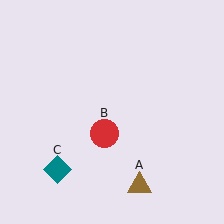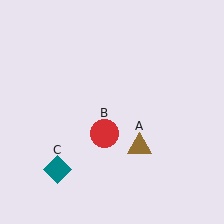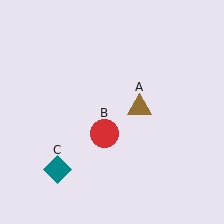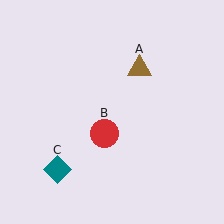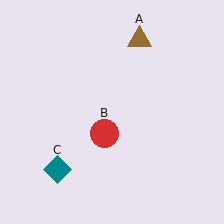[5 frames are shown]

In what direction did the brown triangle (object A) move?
The brown triangle (object A) moved up.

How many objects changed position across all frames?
1 object changed position: brown triangle (object A).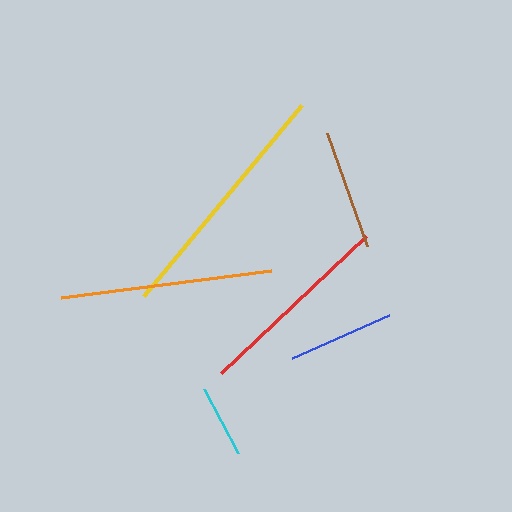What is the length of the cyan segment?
The cyan segment is approximately 72 pixels long.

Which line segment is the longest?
The yellow line is the longest at approximately 248 pixels.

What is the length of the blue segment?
The blue segment is approximately 106 pixels long.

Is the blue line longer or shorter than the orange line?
The orange line is longer than the blue line.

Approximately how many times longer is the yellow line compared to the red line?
The yellow line is approximately 1.2 times the length of the red line.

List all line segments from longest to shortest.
From longest to shortest: yellow, orange, red, brown, blue, cyan.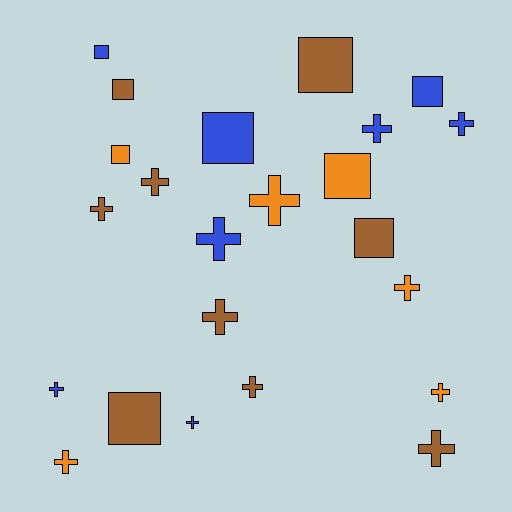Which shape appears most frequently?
Cross, with 14 objects.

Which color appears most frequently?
Brown, with 9 objects.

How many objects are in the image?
There are 23 objects.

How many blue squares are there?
There are 3 blue squares.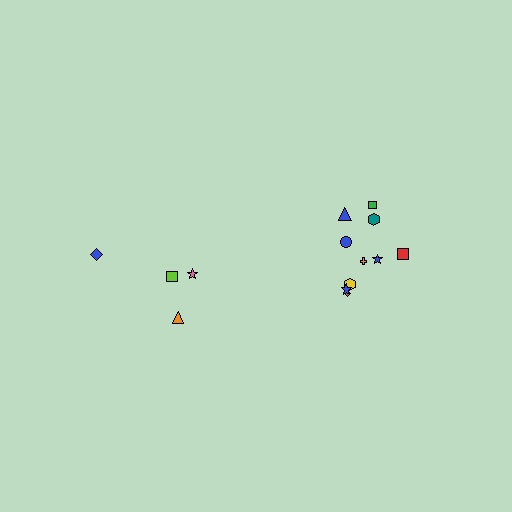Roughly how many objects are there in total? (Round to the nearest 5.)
Roughly 15 objects in total.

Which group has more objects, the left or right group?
The right group.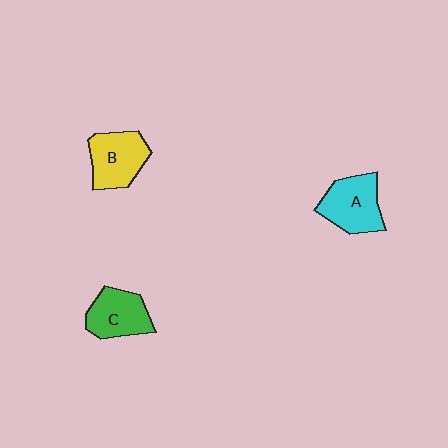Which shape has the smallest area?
Shape C (green).